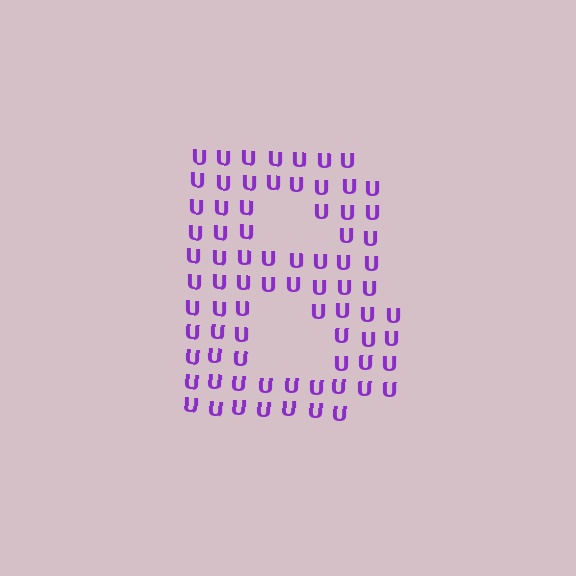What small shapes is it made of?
It is made of small letter U's.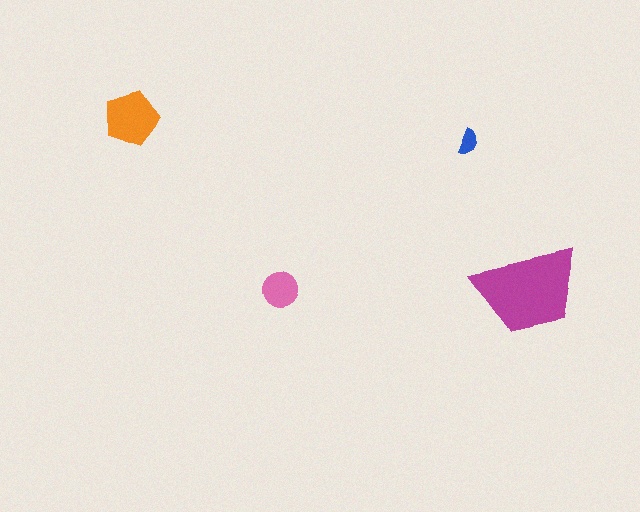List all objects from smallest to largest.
The blue semicircle, the pink circle, the orange pentagon, the magenta trapezoid.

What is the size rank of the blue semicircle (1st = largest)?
4th.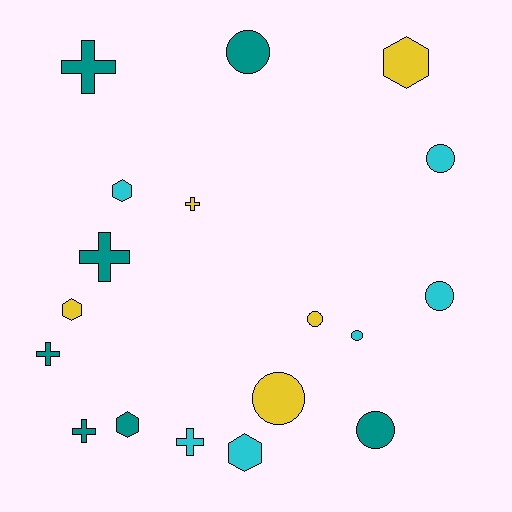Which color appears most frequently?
Teal, with 7 objects.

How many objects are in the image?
There are 18 objects.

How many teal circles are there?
There are 2 teal circles.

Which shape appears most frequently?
Circle, with 7 objects.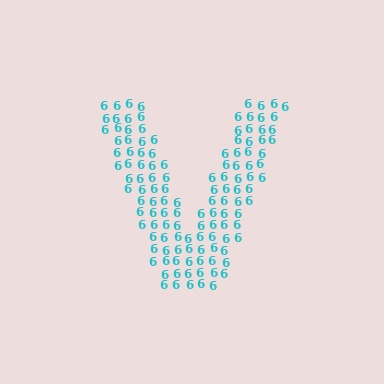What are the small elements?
The small elements are digit 6's.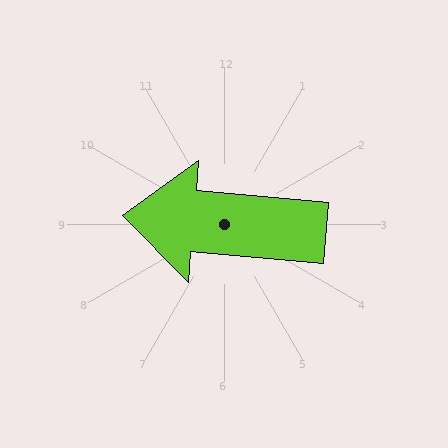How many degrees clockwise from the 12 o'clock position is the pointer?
Approximately 275 degrees.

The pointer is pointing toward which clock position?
Roughly 9 o'clock.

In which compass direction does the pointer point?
West.